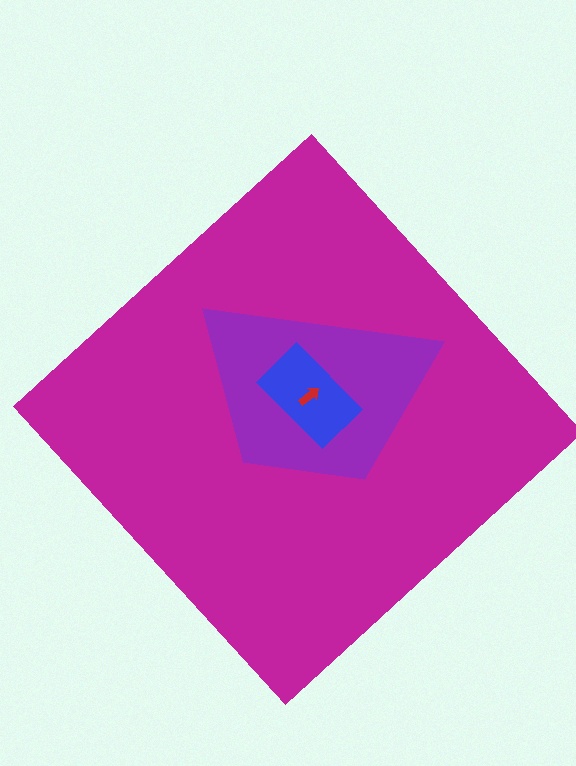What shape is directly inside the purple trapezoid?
The blue rectangle.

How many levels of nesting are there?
4.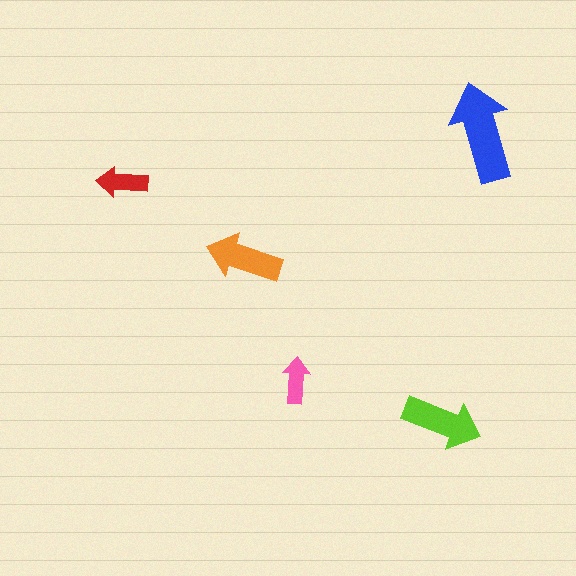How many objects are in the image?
There are 5 objects in the image.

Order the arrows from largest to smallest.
the blue one, the lime one, the orange one, the red one, the pink one.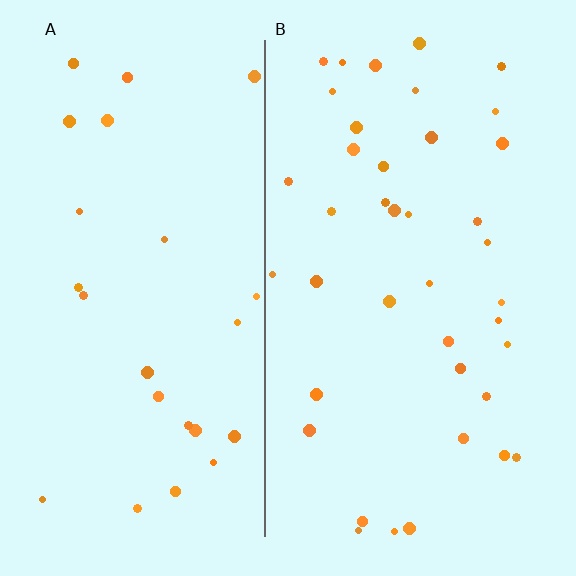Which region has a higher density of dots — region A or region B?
B (the right).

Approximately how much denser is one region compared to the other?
Approximately 1.6× — region B over region A.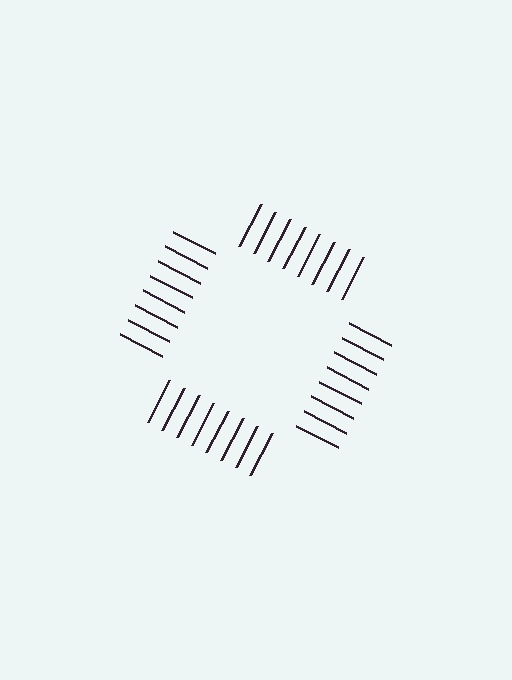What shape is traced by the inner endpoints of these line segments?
An illusory square — the line segments terminate on its edges but no continuous stroke is drawn.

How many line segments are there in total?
32 — 8 along each of the 4 edges.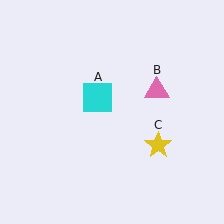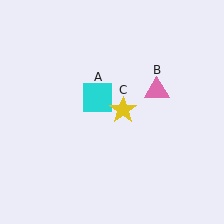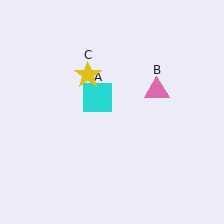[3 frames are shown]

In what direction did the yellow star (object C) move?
The yellow star (object C) moved up and to the left.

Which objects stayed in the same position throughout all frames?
Cyan square (object A) and pink triangle (object B) remained stationary.